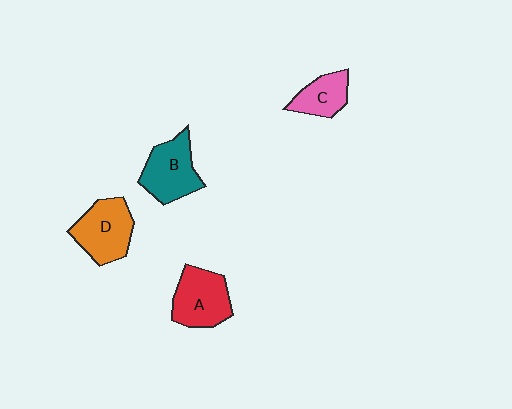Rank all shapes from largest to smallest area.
From largest to smallest: D (orange), B (teal), A (red), C (pink).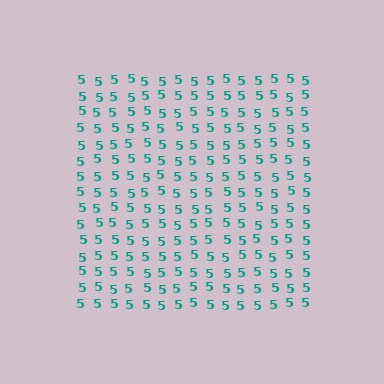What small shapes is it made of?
It is made of small digit 5's.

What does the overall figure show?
The overall figure shows a square.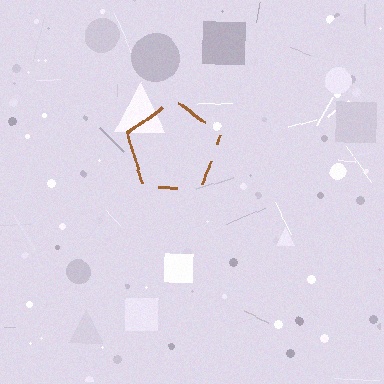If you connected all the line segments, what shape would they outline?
They would outline a pentagon.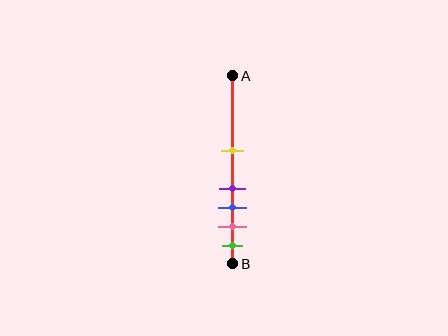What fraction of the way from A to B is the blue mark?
The blue mark is approximately 70% (0.7) of the way from A to B.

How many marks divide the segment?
There are 5 marks dividing the segment.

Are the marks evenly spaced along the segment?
No, the marks are not evenly spaced.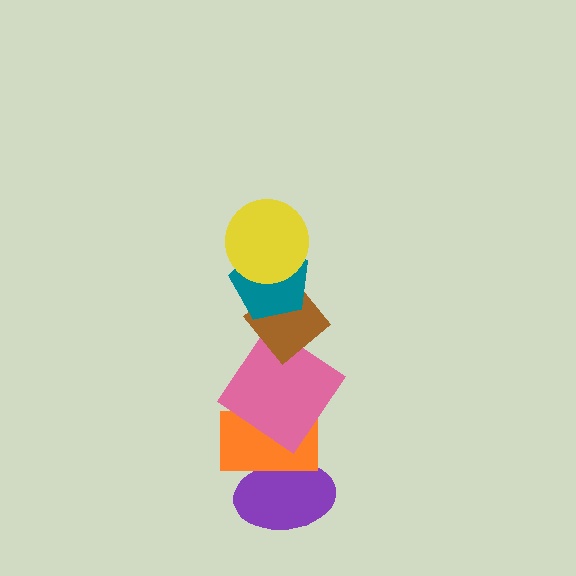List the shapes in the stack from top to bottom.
From top to bottom: the yellow circle, the teal pentagon, the brown diamond, the pink diamond, the orange rectangle, the purple ellipse.